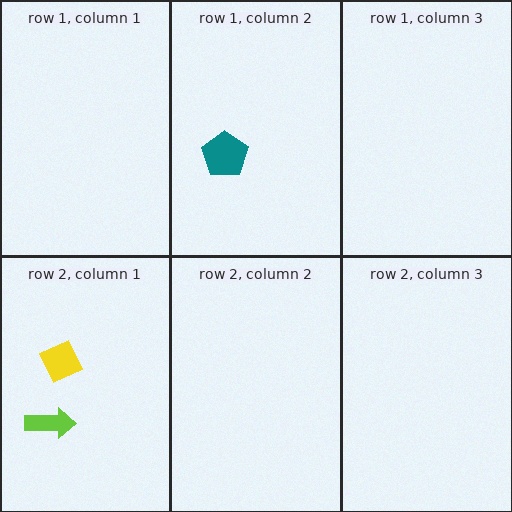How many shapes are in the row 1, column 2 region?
1.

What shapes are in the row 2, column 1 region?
The yellow diamond, the lime arrow.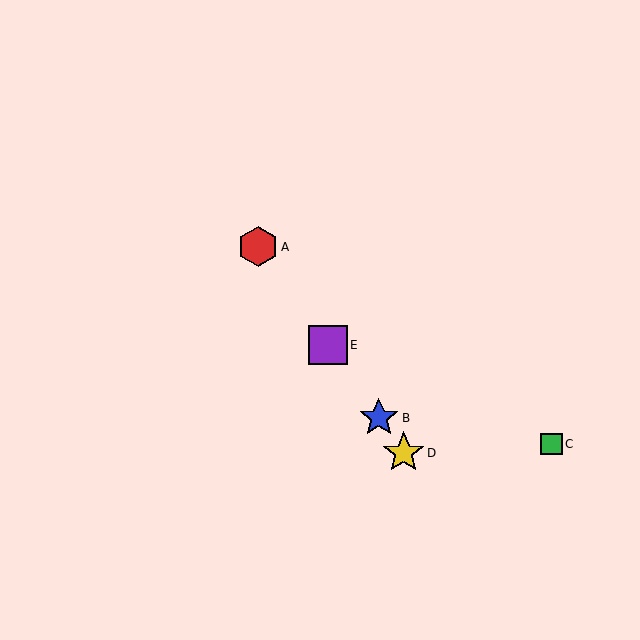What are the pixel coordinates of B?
Object B is at (379, 418).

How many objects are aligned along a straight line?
4 objects (A, B, D, E) are aligned along a straight line.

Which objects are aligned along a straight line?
Objects A, B, D, E are aligned along a straight line.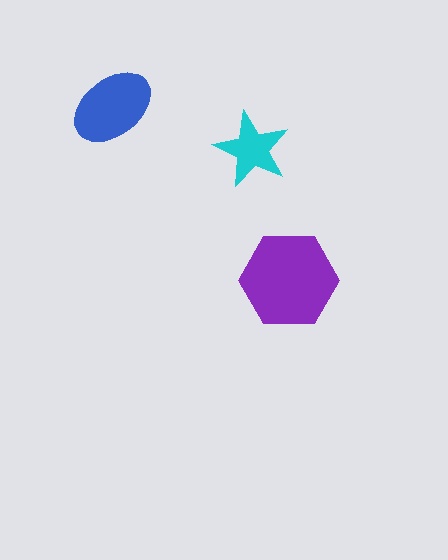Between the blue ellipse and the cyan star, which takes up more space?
The blue ellipse.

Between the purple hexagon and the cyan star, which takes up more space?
The purple hexagon.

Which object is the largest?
The purple hexagon.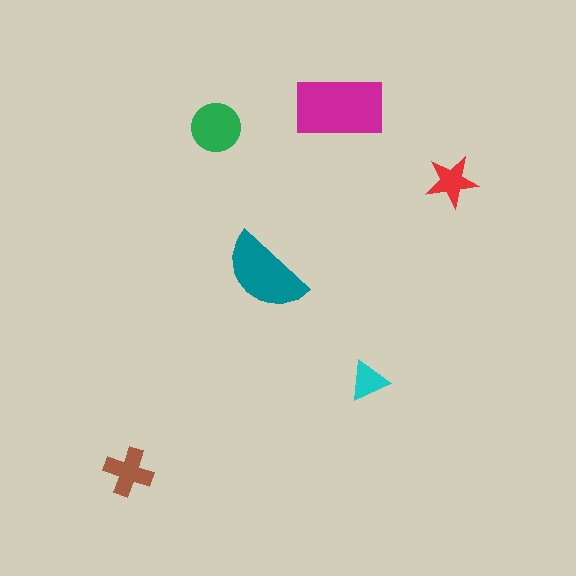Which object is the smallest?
The cyan triangle.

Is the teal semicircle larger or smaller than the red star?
Larger.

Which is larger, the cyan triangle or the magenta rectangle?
The magenta rectangle.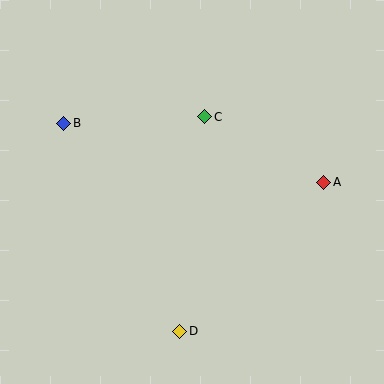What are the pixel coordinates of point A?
Point A is at (324, 182).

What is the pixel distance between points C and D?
The distance between C and D is 216 pixels.